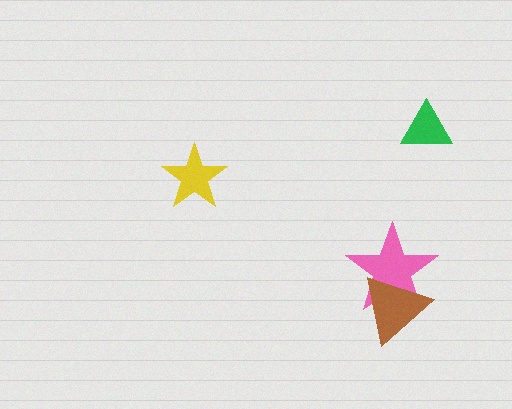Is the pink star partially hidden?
Yes, it is partially covered by another shape.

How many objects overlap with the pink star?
1 object overlaps with the pink star.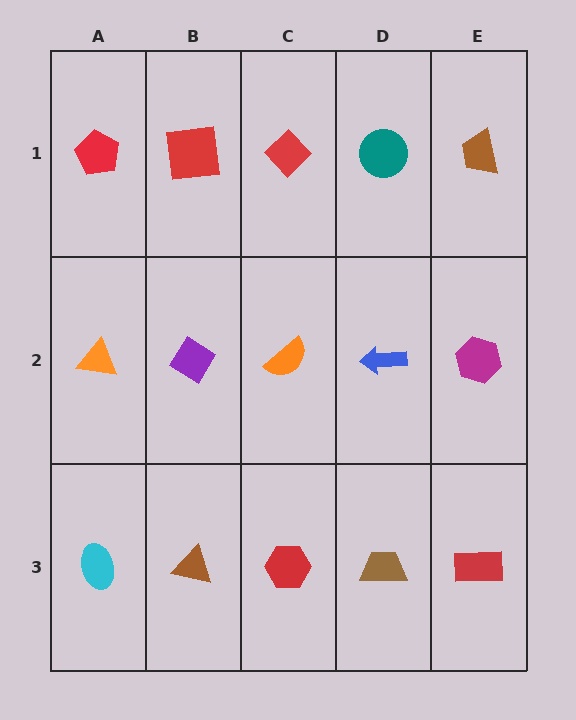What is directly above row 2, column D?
A teal circle.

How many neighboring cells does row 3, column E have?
2.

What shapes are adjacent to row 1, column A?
An orange triangle (row 2, column A), a red square (row 1, column B).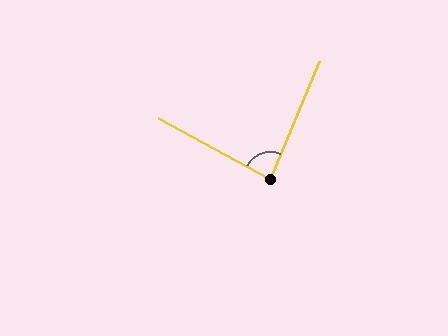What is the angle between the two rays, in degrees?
Approximately 84 degrees.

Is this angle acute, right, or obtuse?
It is acute.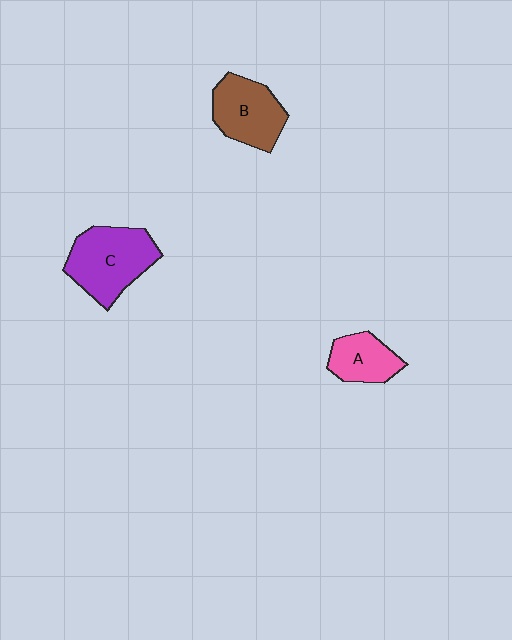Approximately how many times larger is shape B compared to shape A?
Approximately 1.4 times.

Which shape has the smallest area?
Shape A (pink).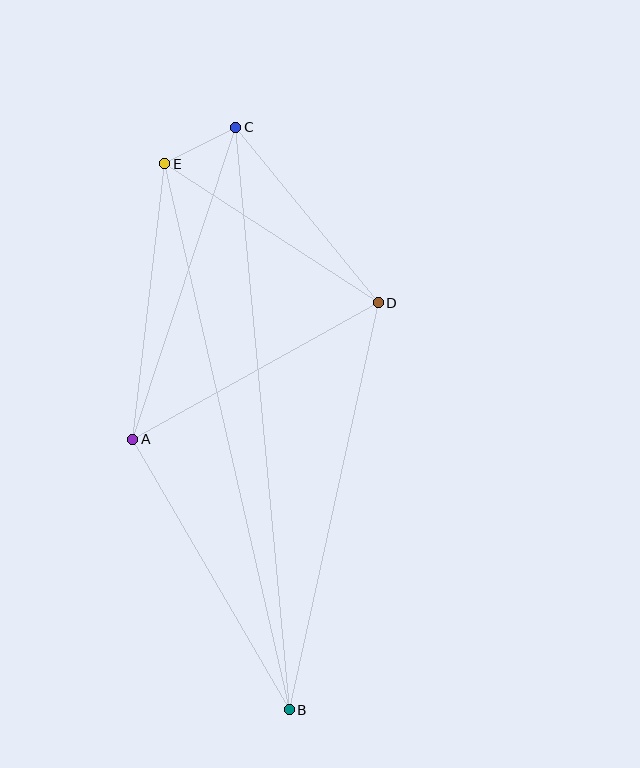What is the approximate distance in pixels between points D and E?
The distance between D and E is approximately 255 pixels.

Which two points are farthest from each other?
Points B and C are farthest from each other.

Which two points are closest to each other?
Points C and E are closest to each other.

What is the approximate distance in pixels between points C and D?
The distance between C and D is approximately 226 pixels.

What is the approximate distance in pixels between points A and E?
The distance between A and E is approximately 278 pixels.